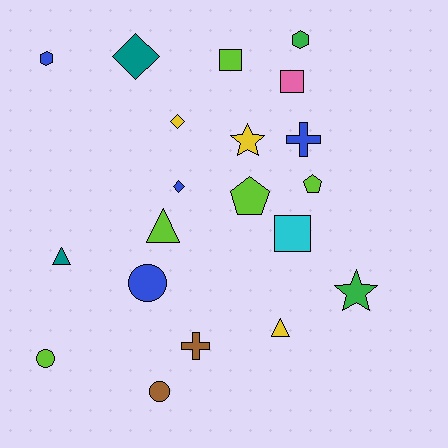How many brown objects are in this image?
There are 2 brown objects.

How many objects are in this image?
There are 20 objects.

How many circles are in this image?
There are 3 circles.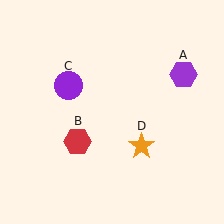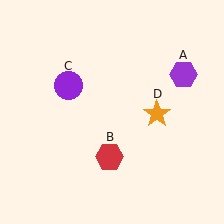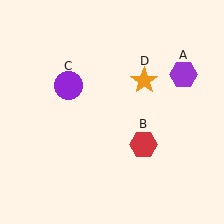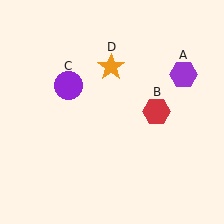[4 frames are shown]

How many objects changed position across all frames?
2 objects changed position: red hexagon (object B), orange star (object D).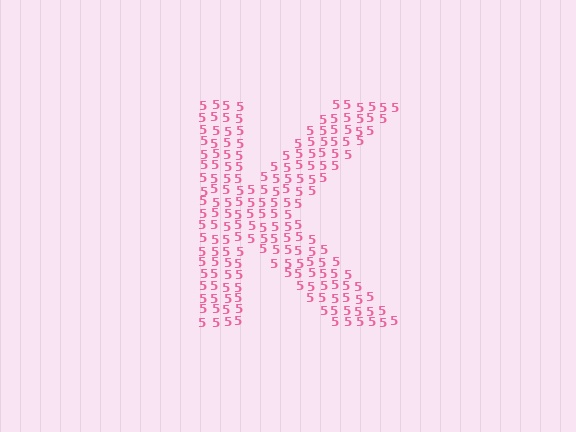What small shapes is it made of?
It is made of small digit 5's.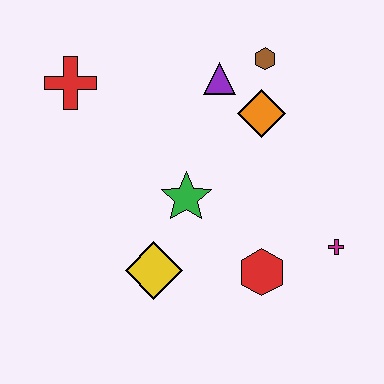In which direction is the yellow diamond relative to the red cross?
The yellow diamond is below the red cross.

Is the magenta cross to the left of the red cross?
No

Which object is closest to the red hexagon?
The magenta cross is closest to the red hexagon.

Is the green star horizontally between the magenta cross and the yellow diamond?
Yes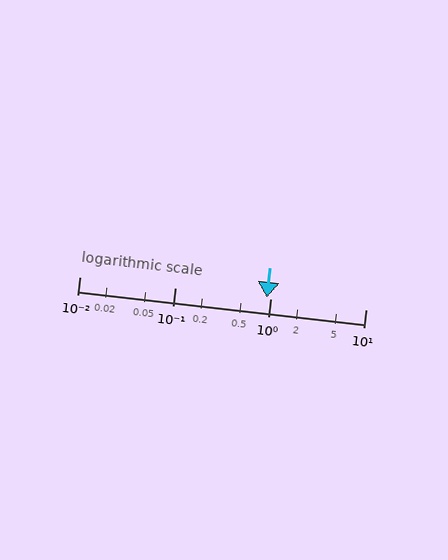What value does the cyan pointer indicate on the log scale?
The pointer indicates approximately 0.92.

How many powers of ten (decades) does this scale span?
The scale spans 3 decades, from 0.01 to 10.